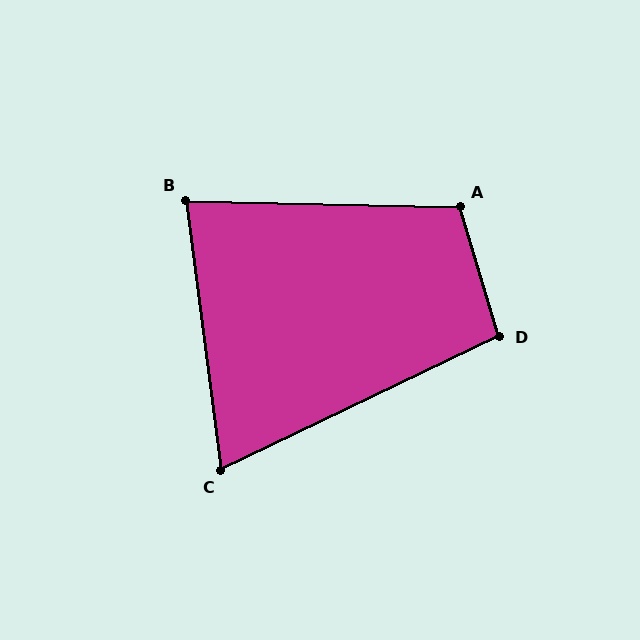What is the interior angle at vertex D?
Approximately 99 degrees (obtuse).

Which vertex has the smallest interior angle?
C, at approximately 72 degrees.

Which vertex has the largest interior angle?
A, at approximately 108 degrees.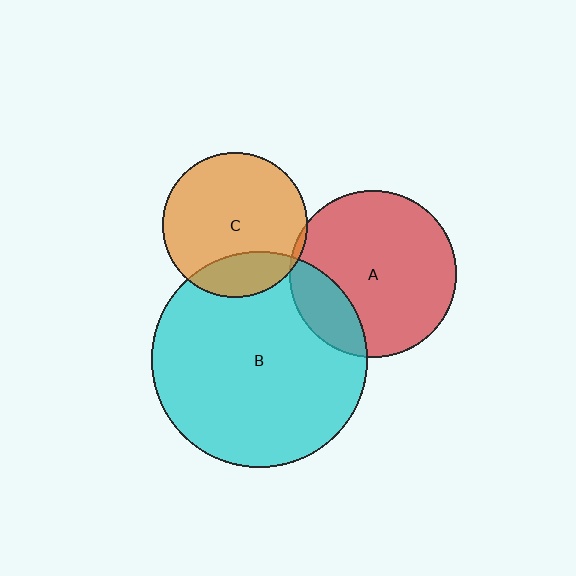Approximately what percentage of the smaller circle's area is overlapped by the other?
Approximately 20%.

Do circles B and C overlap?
Yes.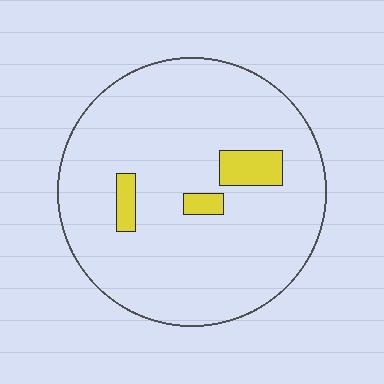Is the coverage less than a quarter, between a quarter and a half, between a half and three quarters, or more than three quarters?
Less than a quarter.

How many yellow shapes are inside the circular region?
3.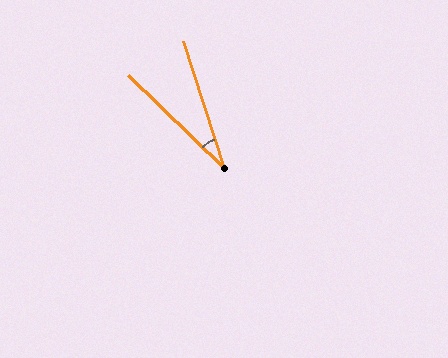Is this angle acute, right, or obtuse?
It is acute.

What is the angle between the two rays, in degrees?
Approximately 28 degrees.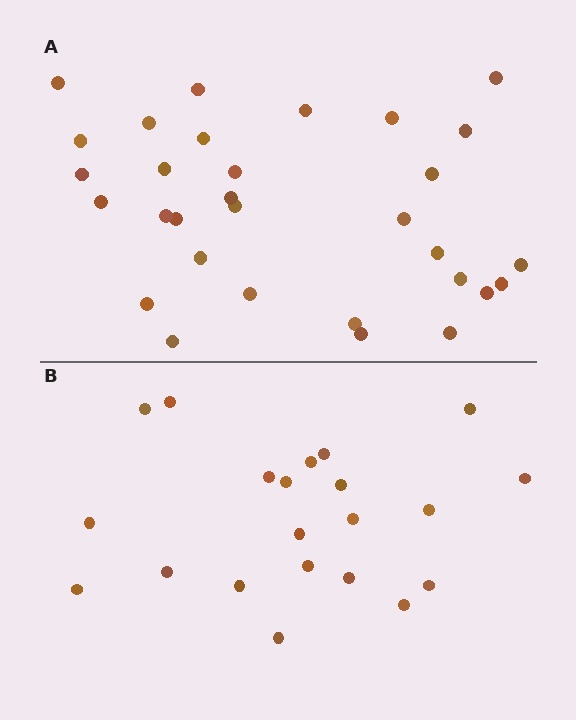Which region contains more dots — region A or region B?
Region A (the top region) has more dots.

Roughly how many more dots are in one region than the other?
Region A has roughly 10 or so more dots than region B.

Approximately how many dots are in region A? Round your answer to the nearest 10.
About 30 dots. (The exact count is 31, which rounds to 30.)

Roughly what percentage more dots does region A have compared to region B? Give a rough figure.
About 50% more.